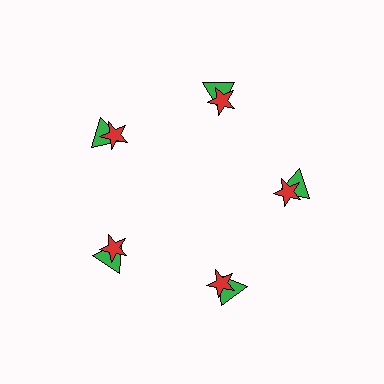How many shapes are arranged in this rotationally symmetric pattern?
There are 10 shapes, arranged in 5 groups of 2.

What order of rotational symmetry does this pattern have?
This pattern has 5-fold rotational symmetry.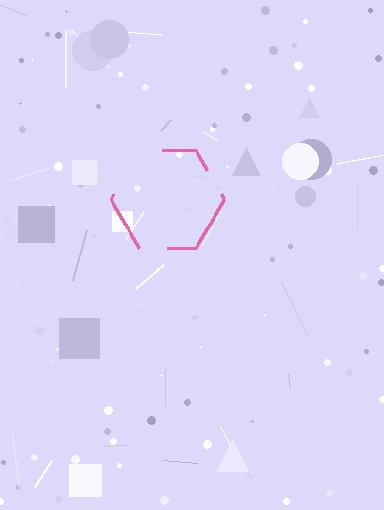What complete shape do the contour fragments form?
The contour fragments form a hexagon.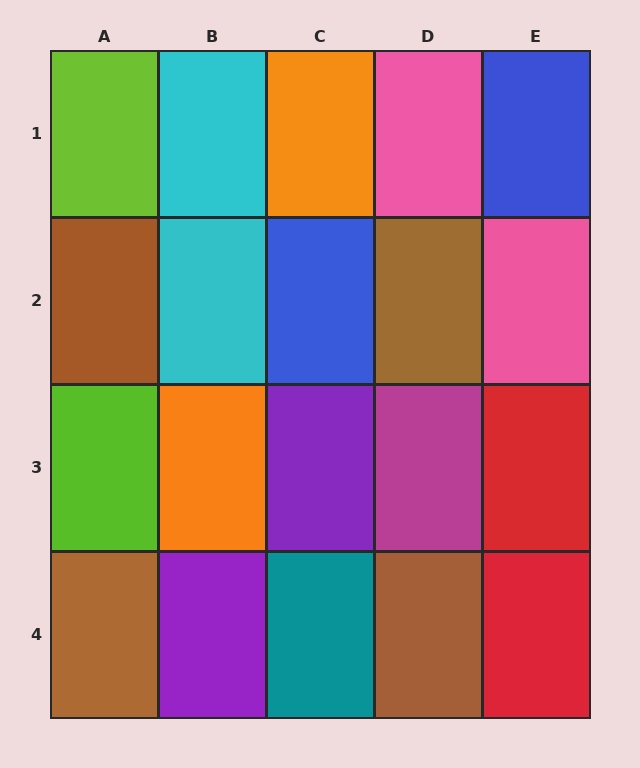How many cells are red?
2 cells are red.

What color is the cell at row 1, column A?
Lime.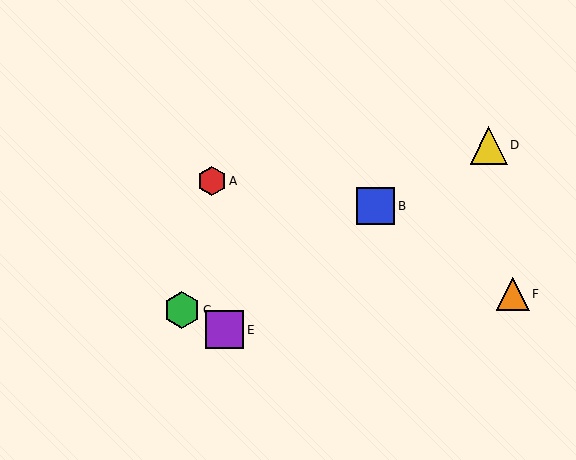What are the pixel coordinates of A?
Object A is at (212, 181).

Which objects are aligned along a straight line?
Objects B, C, D are aligned along a straight line.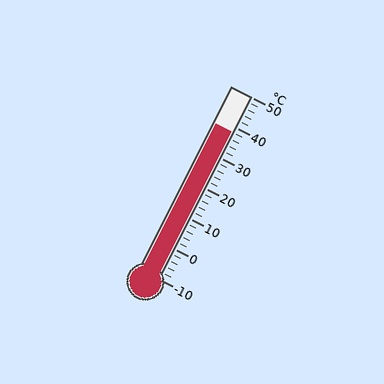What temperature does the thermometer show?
The thermometer shows approximately 38°C.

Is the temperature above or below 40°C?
The temperature is below 40°C.